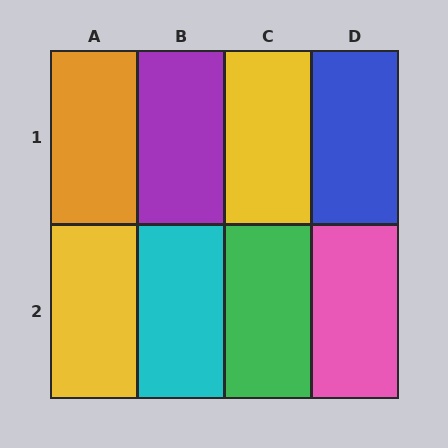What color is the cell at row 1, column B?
Purple.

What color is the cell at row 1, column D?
Blue.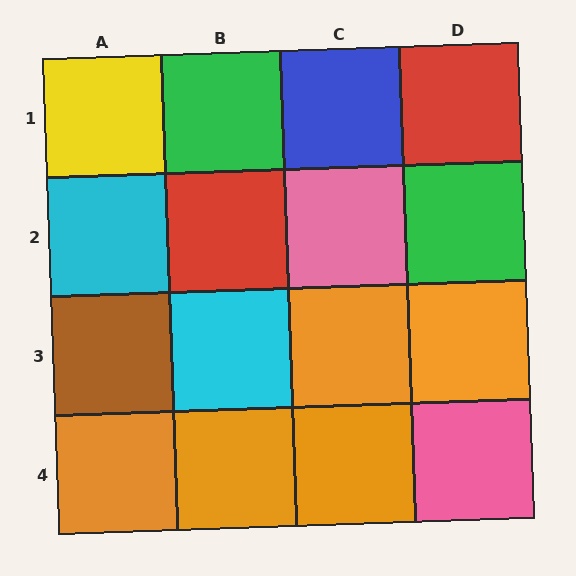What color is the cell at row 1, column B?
Green.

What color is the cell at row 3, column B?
Cyan.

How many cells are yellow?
1 cell is yellow.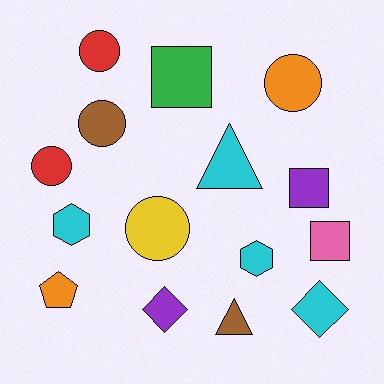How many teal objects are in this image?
There are no teal objects.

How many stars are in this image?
There are no stars.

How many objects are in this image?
There are 15 objects.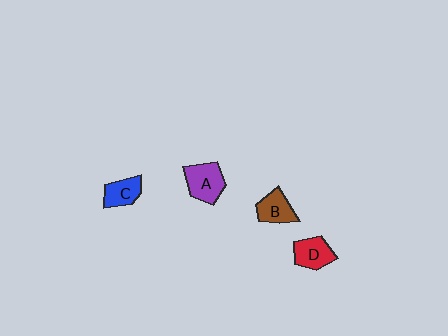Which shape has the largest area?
Shape A (purple).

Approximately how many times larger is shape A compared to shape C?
Approximately 1.4 times.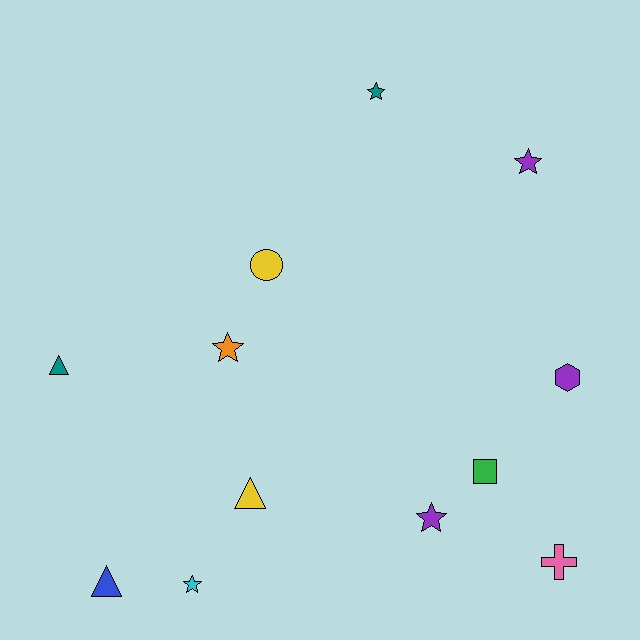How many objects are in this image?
There are 12 objects.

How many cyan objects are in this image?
There is 1 cyan object.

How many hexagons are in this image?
There is 1 hexagon.